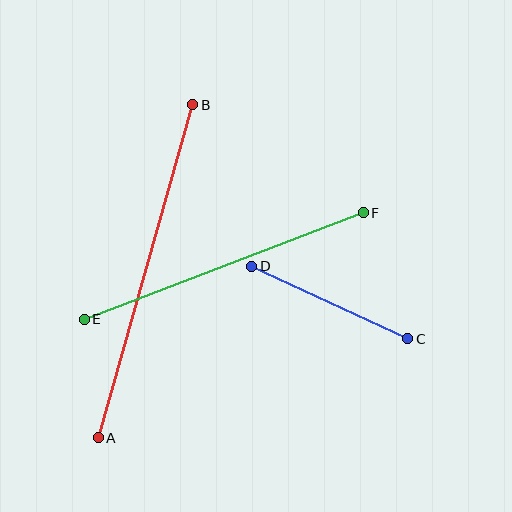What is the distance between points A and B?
The distance is approximately 346 pixels.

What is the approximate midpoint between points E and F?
The midpoint is at approximately (224, 266) pixels.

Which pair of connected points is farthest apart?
Points A and B are farthest apart.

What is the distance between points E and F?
The distance is approximately 299 pixels.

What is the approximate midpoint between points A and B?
The midpoint is at approximately (146, 271) pixels.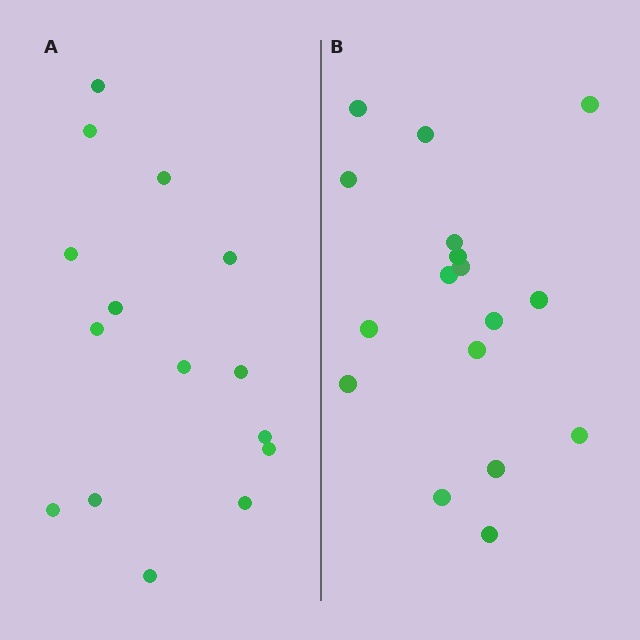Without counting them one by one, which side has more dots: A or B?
Region B (the right region) has more dots.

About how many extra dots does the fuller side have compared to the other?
Region B has just a few more — roughly 2 or 3 more dots than region A.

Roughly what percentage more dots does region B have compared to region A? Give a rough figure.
About 15% more.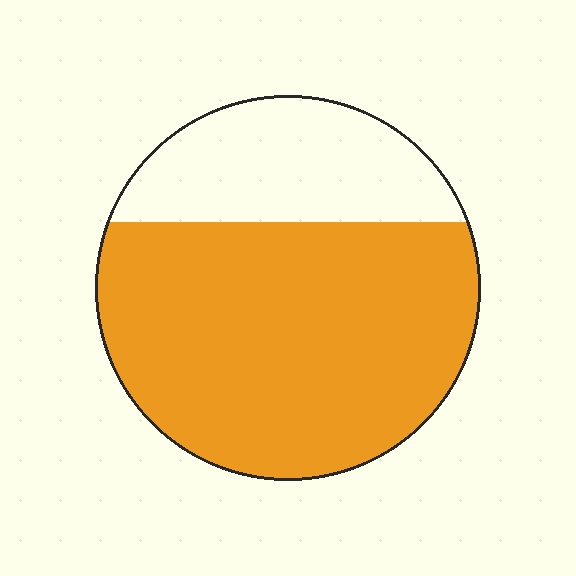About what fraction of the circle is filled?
About three quarters (3/4).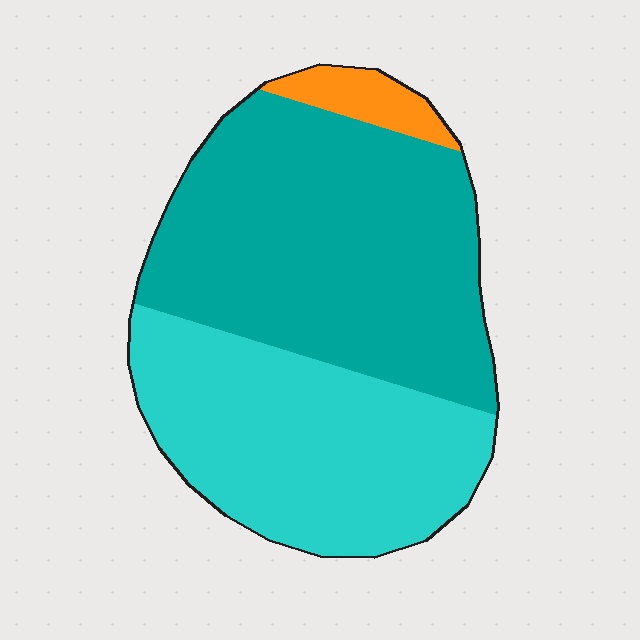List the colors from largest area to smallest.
From largest to smallest: teal, cyan, orange.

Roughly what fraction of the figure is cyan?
Cyan covers 41% of the figure.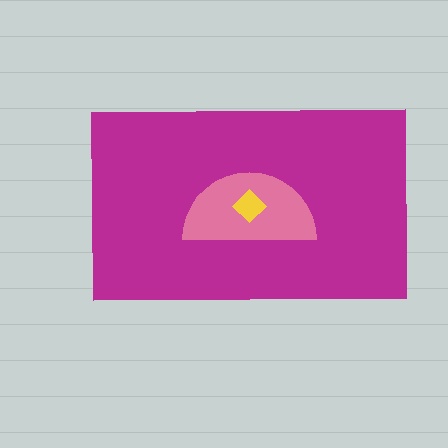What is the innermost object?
The yellow diamond.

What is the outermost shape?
The magenta rectangle.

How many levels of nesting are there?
3.